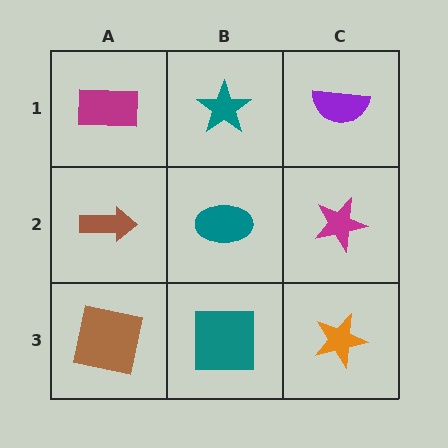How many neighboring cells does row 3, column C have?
2.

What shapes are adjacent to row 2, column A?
A magenta rectangle (row 1, column A), a brown square (row 3, column A), a teal ellipse (row 2, column B).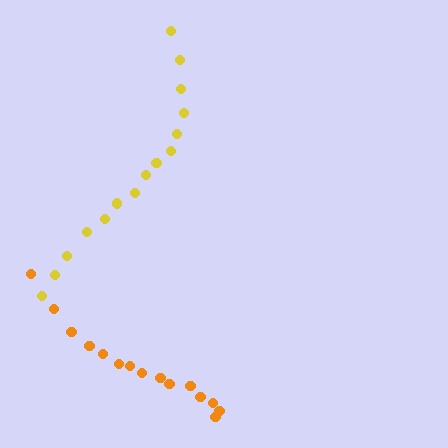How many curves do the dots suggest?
There are 2 distinct paths.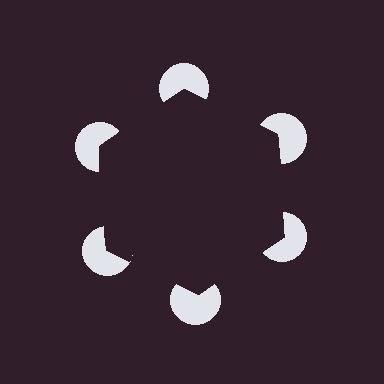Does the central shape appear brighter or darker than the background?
It typically appears slightly darker than the background, even though no actual brightness change is drawn.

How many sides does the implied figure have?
6 sides.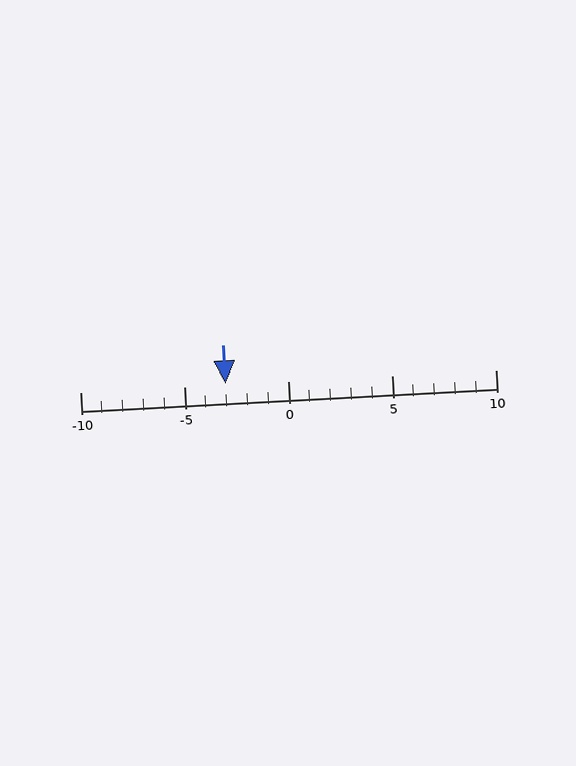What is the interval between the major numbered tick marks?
The major tick marks are spaced 5 units apart.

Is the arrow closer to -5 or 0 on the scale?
The arrow is closer to -5.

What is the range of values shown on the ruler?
The ruler shows values from -10 to 10.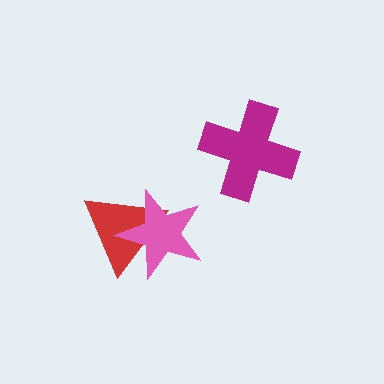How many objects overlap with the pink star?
1 object overlaps with the pink star.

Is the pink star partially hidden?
No, no other shape covers it.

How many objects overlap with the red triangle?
1 object overlaps with the red triangle.